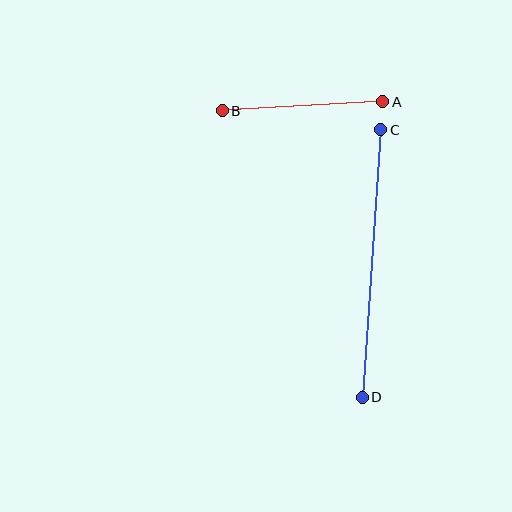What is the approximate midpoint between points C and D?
The midpoint is at approximately (372, 264) pixels.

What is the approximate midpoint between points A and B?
The midpoint is at approximately (303, 106) pixels.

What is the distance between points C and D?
The distance is approximately 268 pixels.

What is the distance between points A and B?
The distance is approximately 161 pixels.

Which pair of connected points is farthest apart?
Points C and D are farthest apart.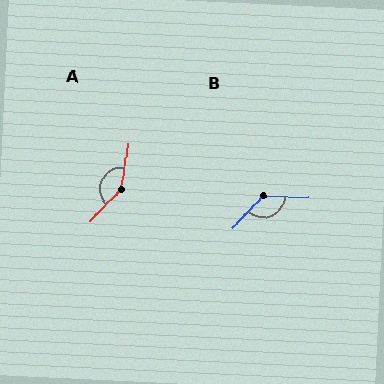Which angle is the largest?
A, at approximately 145 degrees.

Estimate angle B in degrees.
Approximately 131 degrees.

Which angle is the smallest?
B, at approximately 131 degrees.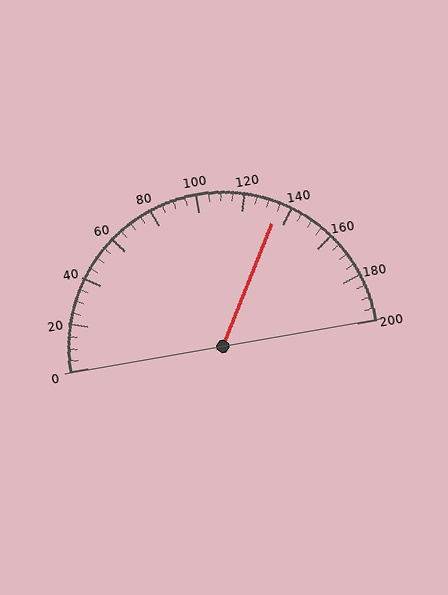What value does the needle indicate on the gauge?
The needle indicates approximately 135.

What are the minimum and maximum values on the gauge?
The gauge ranges from 0 to 200.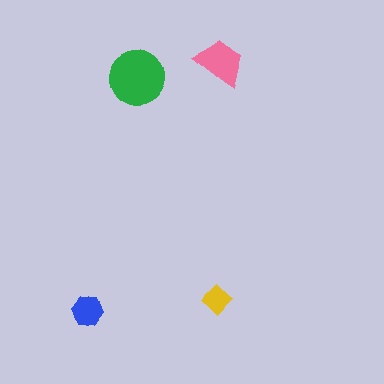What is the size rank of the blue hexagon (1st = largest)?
3rd.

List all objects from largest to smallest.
The green circle, the pink trapezoid, the blue hexagon, the yellow diamond.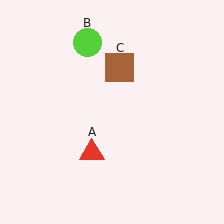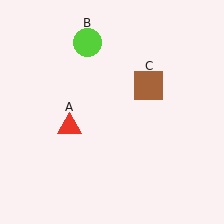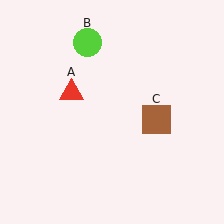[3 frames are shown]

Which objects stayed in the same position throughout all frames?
Lime circle (object B) remained stationary.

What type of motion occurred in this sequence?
The red triangle (object A), brown square (object C) rotated clockwise around the center of the scene.